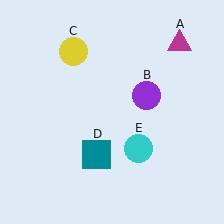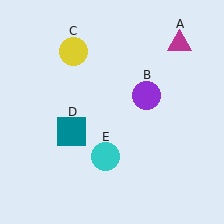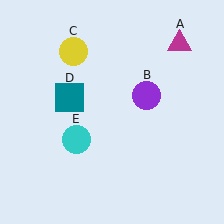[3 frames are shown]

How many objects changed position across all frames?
2 objects changed position: teal square (object D), cyan circle (object E).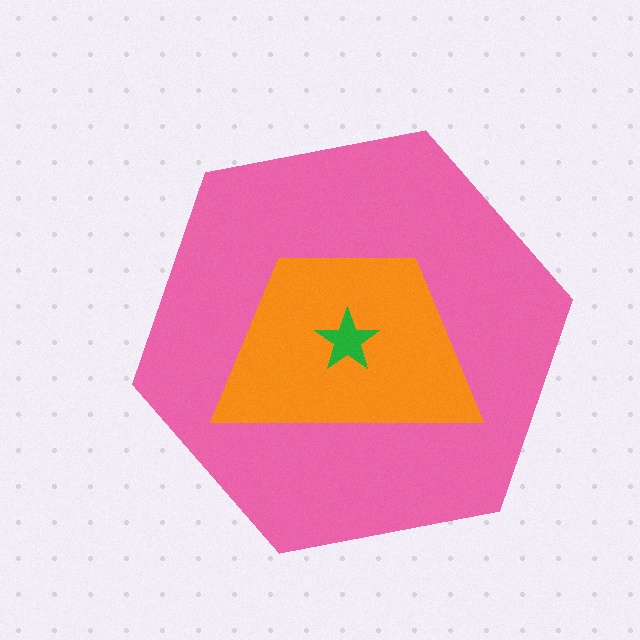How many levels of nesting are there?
3.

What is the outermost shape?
The pink hexagon.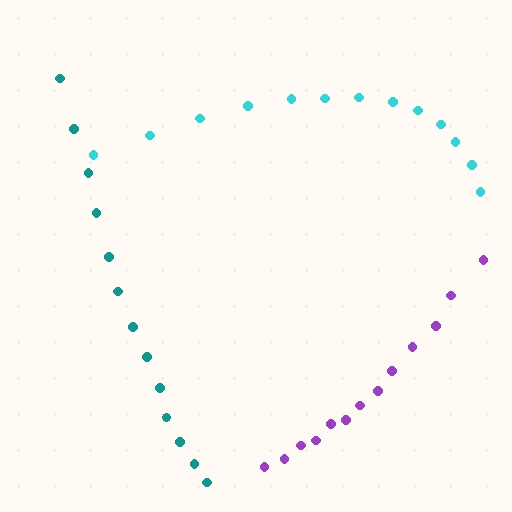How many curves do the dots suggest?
There are 3 distinct paths.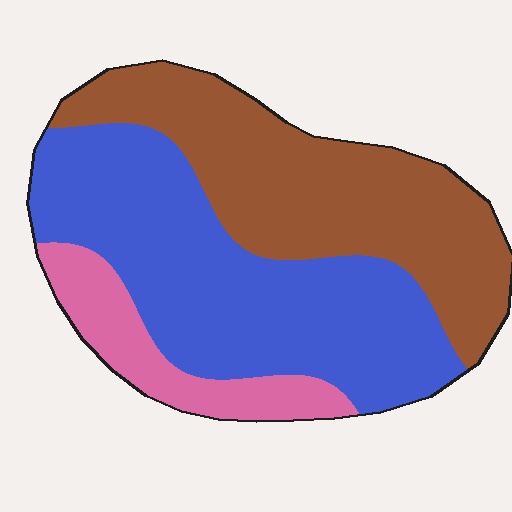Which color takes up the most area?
Blue, at roughly 45%.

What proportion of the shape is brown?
Brown takes up about two fifths (2/5) of the shape.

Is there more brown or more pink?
Brown.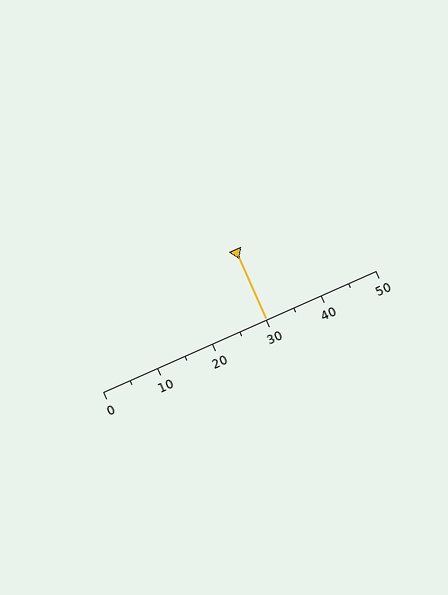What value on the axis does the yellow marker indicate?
The marker indicates approximately 30.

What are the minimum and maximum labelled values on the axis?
The axis runs from 0 to 50.